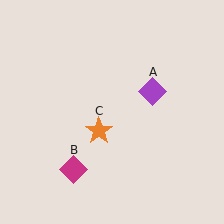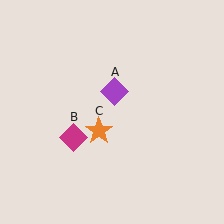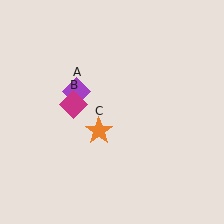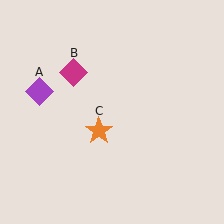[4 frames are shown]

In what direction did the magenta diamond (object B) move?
The magenta diamond (object B) moved up.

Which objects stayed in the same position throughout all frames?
Orange star (object C) remained stationary.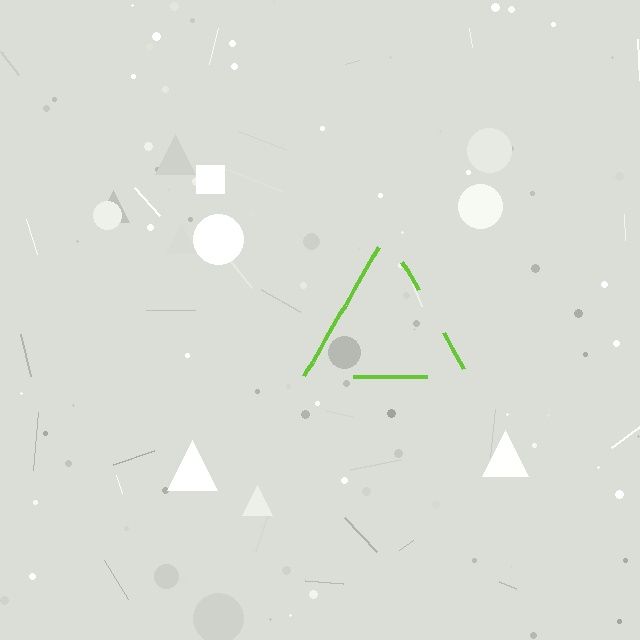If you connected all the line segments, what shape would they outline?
They would outline a triangle.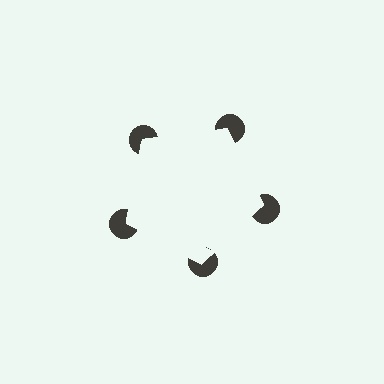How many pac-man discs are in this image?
There are 5 — one at each vertex of the illusory pentagon.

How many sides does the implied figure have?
5 sides.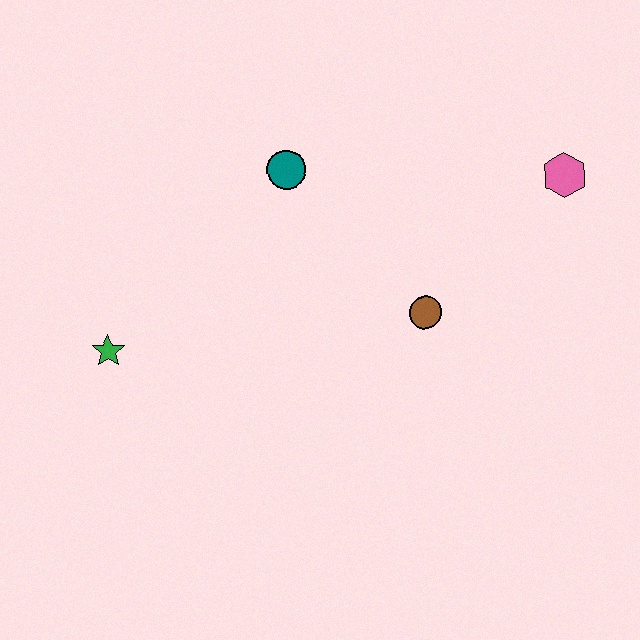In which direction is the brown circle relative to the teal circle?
The brown circle is below the teal circle.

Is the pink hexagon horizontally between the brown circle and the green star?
No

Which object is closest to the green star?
The teal circle is closest to the green star.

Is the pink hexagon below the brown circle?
No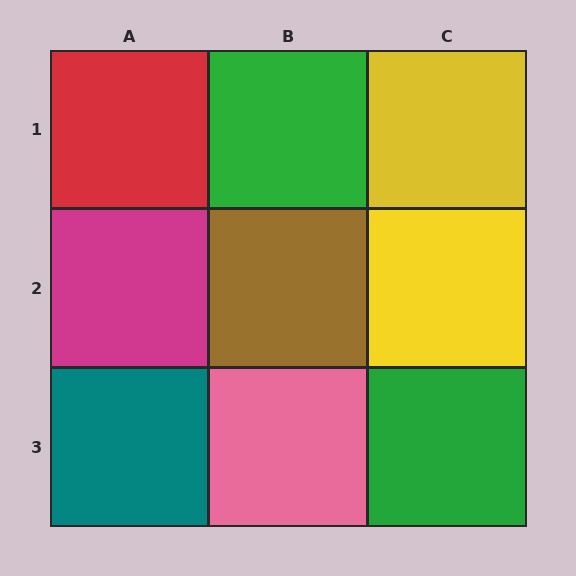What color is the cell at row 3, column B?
Pink.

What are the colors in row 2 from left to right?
Magenta, brown, yellow.